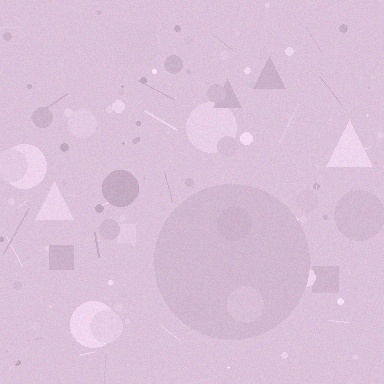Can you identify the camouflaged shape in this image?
The camouflaged shape is a circle.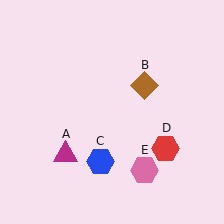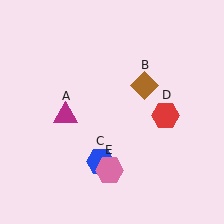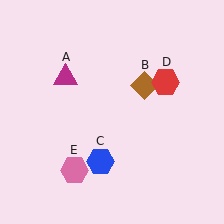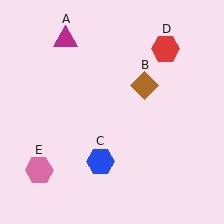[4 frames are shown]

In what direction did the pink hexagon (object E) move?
The pink hexagon (object E) moved left.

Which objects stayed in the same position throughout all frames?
Brown diamond (object B) and blue hexagon (object C) remained stationary.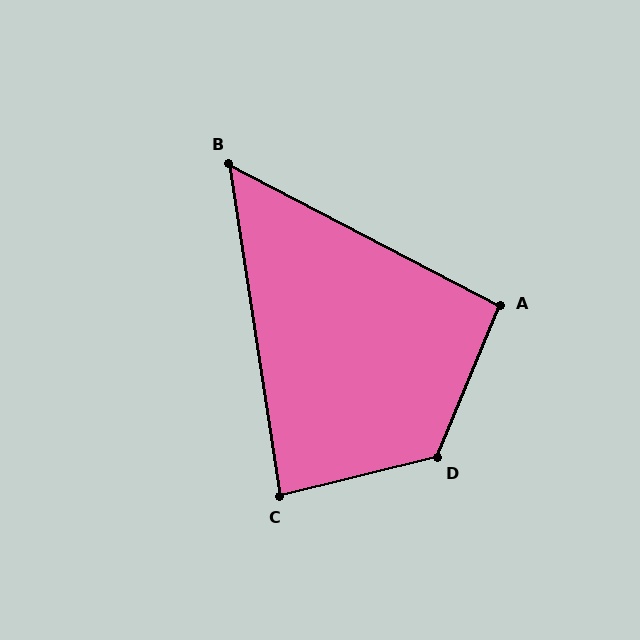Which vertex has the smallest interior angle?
B, at approximately 54 degrees.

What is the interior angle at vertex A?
Approximately 95 degrees (obtuse).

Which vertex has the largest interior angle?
D, at approximately 126 degrees.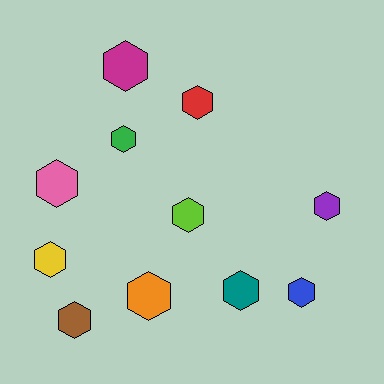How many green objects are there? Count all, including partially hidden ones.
There is 1 green object.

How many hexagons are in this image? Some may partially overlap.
There are 11 hexagons.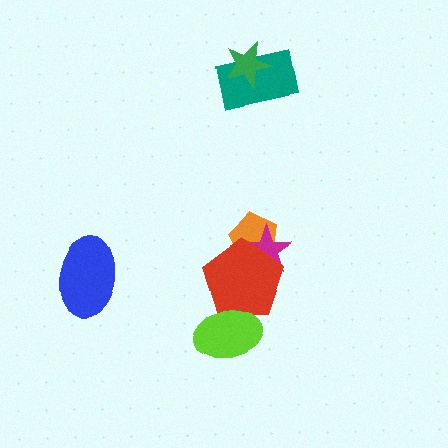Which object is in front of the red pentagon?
The lime ellipse is in front of the red pentagon.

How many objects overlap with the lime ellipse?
1 object overlaps with the lime ellipse.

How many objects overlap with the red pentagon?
3 objects overlap with the red pentagon.